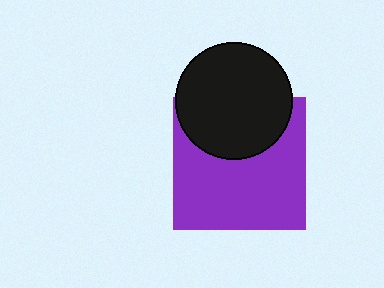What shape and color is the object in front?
The object in front is a black circle.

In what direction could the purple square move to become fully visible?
The purple square could move down. That would shift it out from behind the black circle entirely.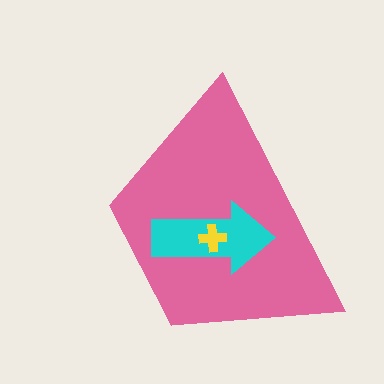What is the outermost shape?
The pink trapezoid.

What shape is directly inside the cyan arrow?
The yellow cross.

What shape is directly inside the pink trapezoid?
The cyan arrow.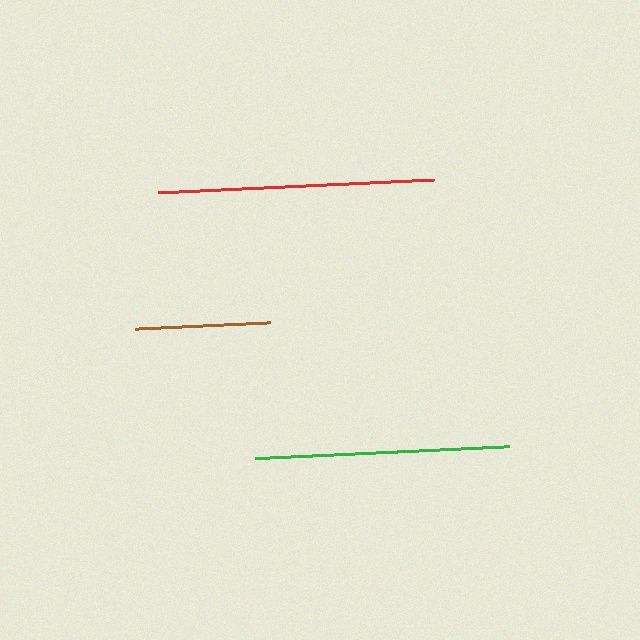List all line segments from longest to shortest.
From longest to shortest: red, green, brown.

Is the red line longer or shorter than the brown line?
The red line is longer than the brown line.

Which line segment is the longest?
The red line is the longest at approximately 276 pixels.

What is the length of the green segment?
The green segment is approximately 254 pixels long.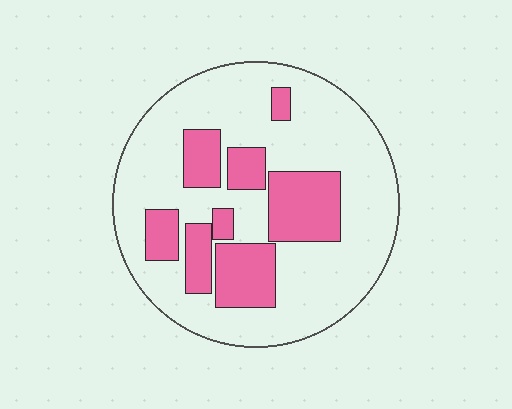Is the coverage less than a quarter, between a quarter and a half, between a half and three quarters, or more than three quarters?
Between a quarter and a half.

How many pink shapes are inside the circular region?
8.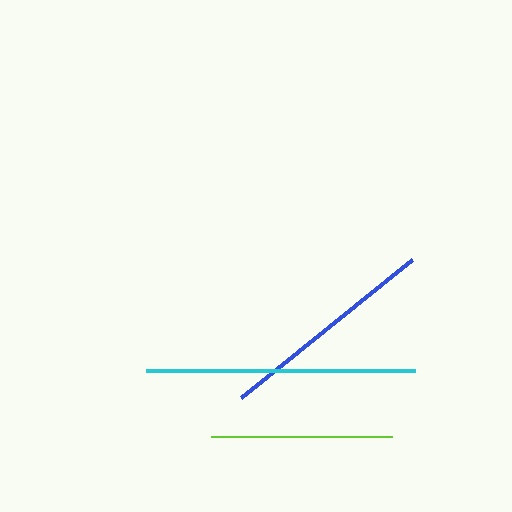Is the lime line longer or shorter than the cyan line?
The cyan line is longer than the lime line.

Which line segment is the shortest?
The lime line is the shortest at approximately 181 pixels.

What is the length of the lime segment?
The lime segment is approximately 181 pixels long.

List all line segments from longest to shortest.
From longest to shortest: cyan, blue, lime.